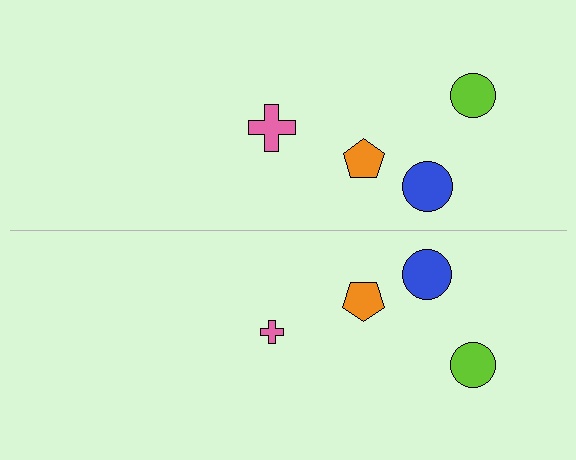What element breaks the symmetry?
The pink cross on the bottom side has a different size than its mirror counterpart.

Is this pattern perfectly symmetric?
No, the pattern is not perfectly symmetric. The pink cross on the bottom side has a different size than its mirror counterpart.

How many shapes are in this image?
There are 8 shapes in this image.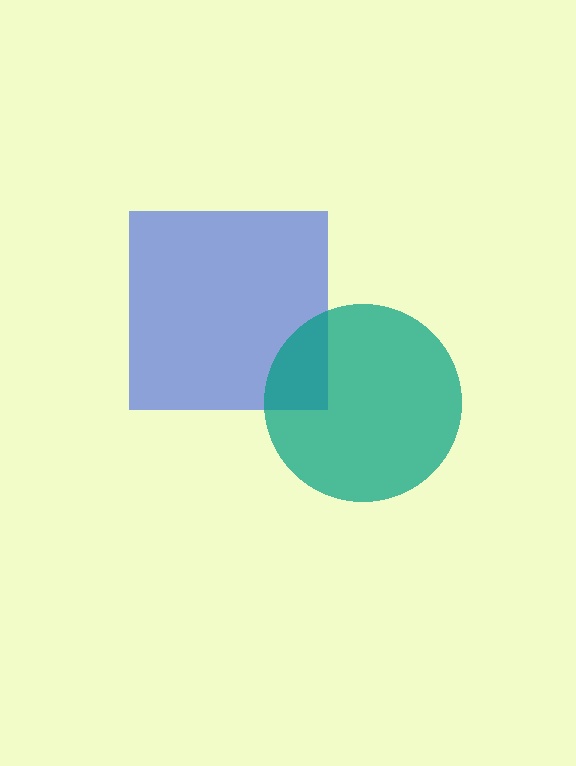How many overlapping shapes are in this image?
There are 2 overlapping shapes in the image.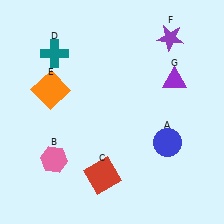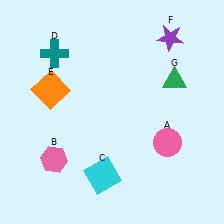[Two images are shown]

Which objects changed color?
A changed from blue to pink. C changed from red to cyan. G changed from purple to green.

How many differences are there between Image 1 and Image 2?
There are 3 differences between the two images.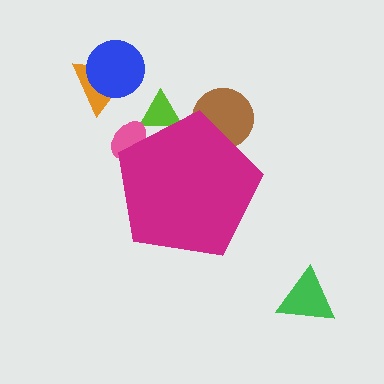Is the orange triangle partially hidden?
No, the orange triangle is fully visible.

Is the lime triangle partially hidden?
Yes, the lime triangle is partially hidden behind the magenta pentagon.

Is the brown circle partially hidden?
Yes, the brown circle is partially hidden behind the magenta pentagon.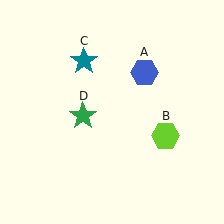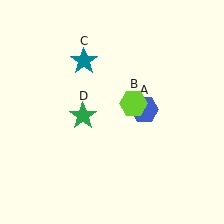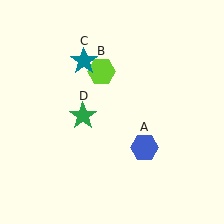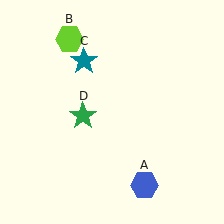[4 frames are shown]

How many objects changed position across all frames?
2 objects changed position: blue hexagon (object A), lime hexagon (object B).